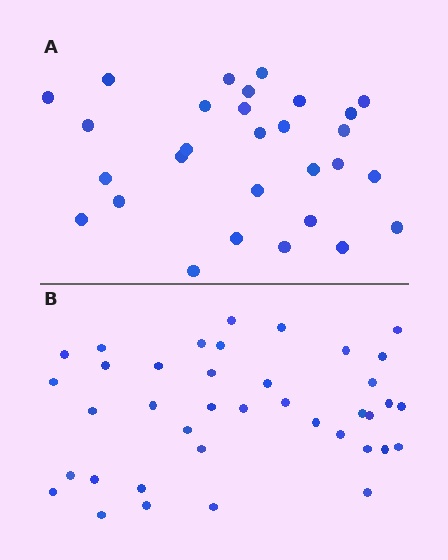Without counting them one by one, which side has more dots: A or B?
Region B (the bottom region) has more dots.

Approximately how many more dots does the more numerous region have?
Region B has roughly 10 or so more dots than region A.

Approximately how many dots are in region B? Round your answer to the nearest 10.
About 40 dots. (The exact count is 39, which rounds to 40.)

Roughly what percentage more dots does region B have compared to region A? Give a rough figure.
About 35% more.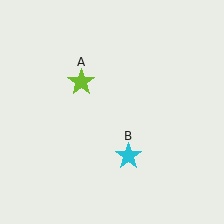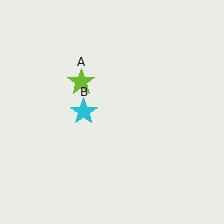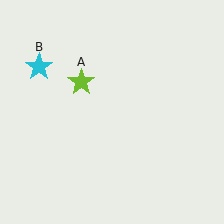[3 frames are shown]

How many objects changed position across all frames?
1 object changed position: cyan star (object B).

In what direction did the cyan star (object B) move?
The cyan star (object B) moved up and to the left.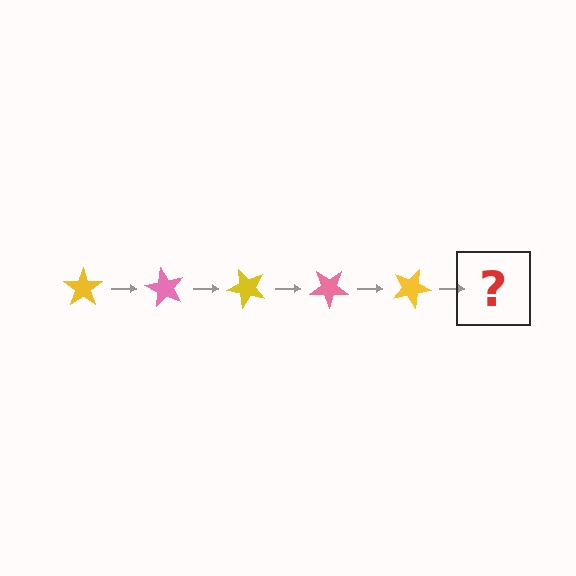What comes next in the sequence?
The next element should be a pink star, rotated 300 degrees from the start.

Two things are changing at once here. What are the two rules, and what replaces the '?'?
The two rules are that it rotates 60 degrees each step and the color cycles through yellow and pink. The '?' should be a pink star, rotated 300 degrees from the start.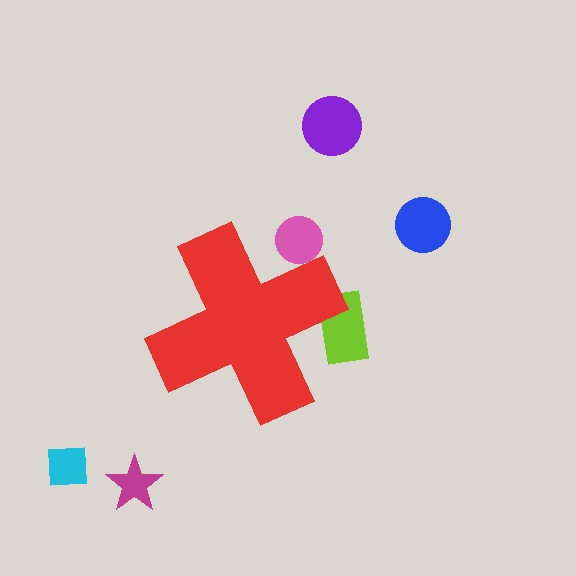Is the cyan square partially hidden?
No, the cyan square is fully visible.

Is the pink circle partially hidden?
Yes, the pink circle is partially hidden behind the red cross.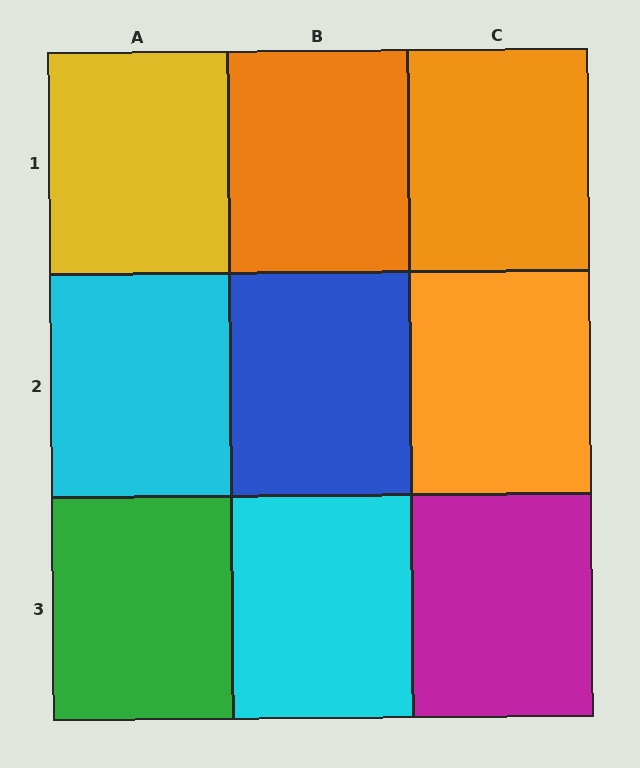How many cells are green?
1 cell is green.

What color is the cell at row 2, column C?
Orange.